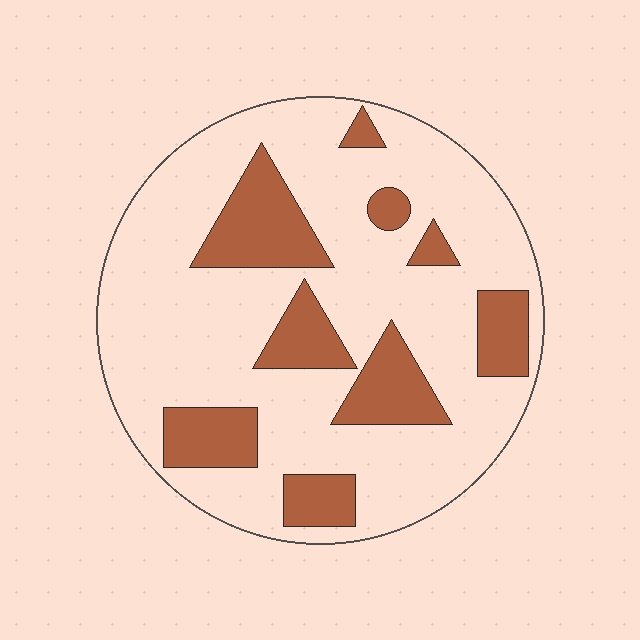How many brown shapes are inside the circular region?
9.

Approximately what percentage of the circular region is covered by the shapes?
Approximately 25%.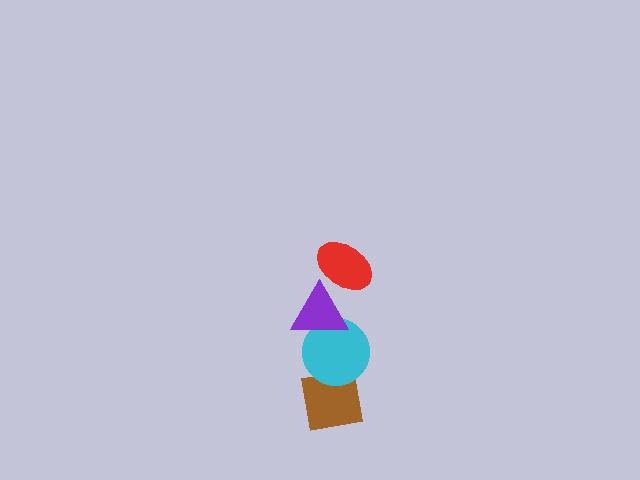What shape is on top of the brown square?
The cyan circle is on top of the brown square.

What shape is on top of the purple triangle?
The red ellipse is on top of the purple triangle.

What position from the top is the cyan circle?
The cyan circle is 3rd from the top.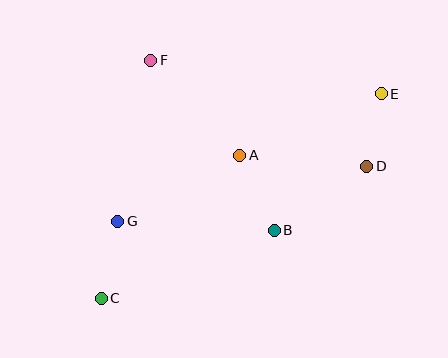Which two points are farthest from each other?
Points C and E are farthest from each other.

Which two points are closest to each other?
Points D and E are closest to each other.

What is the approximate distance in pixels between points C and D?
The distance between C and D is approximately 297 pixels.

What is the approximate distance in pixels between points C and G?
The distance between C and G is approximately 79 pixels.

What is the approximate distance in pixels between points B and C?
The distance between B and C is approximately 186 pixels.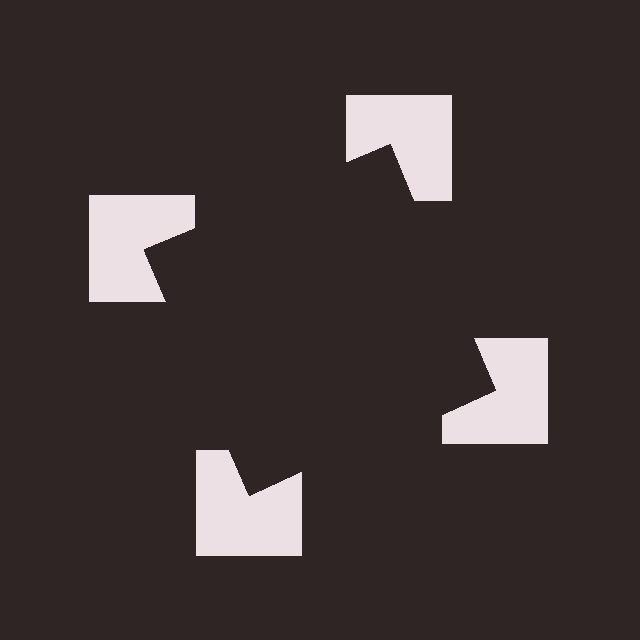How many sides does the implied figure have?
4 sides.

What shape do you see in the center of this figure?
An illusory square — its edges are inferred from the aligned wedge cuts in the notched squares, not physically drawn.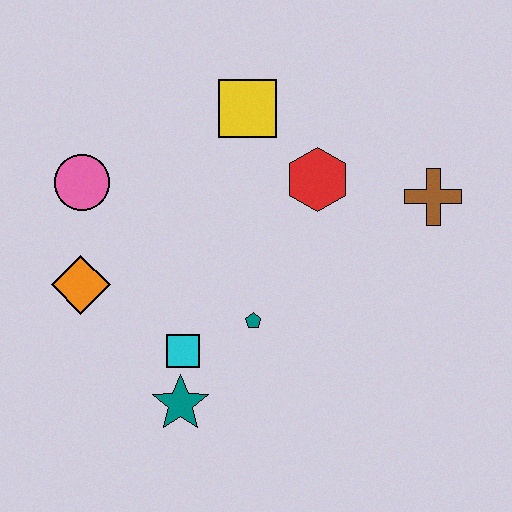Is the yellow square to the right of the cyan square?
Yes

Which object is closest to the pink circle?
The orange diamond is closest to the pink circle.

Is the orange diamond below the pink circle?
Yes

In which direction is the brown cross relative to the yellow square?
The brown cross is to the right of the yellow square.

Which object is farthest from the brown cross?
The orange diamond is farthest from the brown cross.